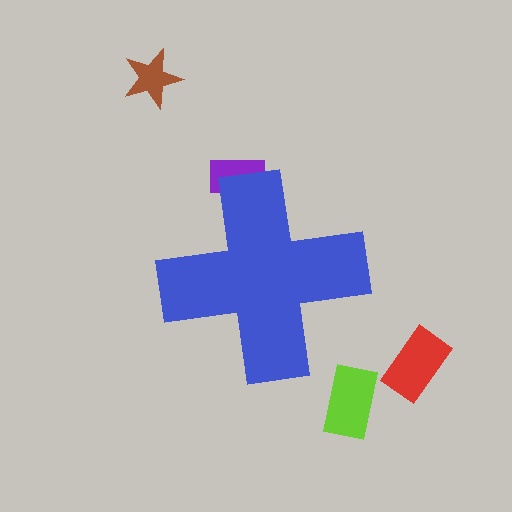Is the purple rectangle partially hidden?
Yes, the purple rectangle is partially hidden behind the blue cross.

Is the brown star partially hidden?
No, the brown star is fully visible.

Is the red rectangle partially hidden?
No, the red rectangle is fully visible.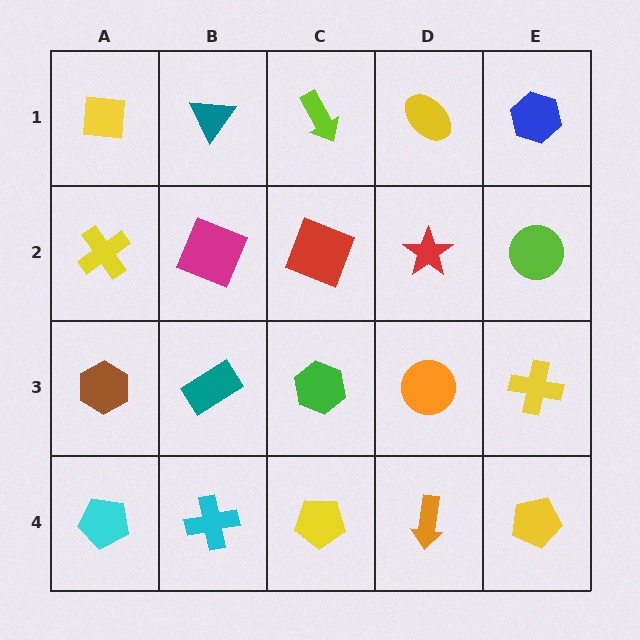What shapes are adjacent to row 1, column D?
A red star (row 2, column D), a lime arrow (row 1, column C), a blue hexagon (row 1, column E).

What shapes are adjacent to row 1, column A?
A yellow cross (row 2, column A), a teal triangle (row 1, column B).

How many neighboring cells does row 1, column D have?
3.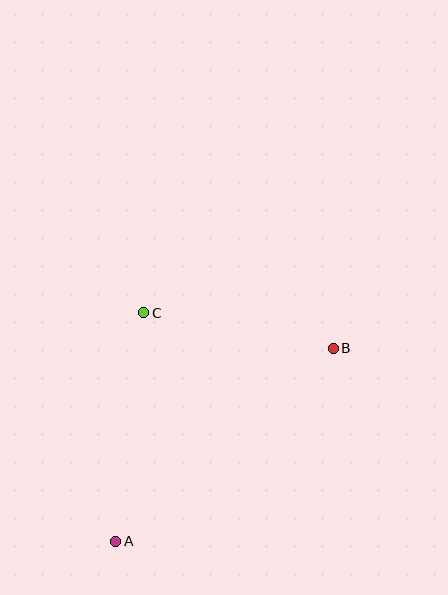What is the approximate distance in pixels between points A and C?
The distance between A and C is approximately 230 pixels.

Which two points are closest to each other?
Points B and C are closest to each other.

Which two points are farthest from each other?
Points A and B are farthest from each other.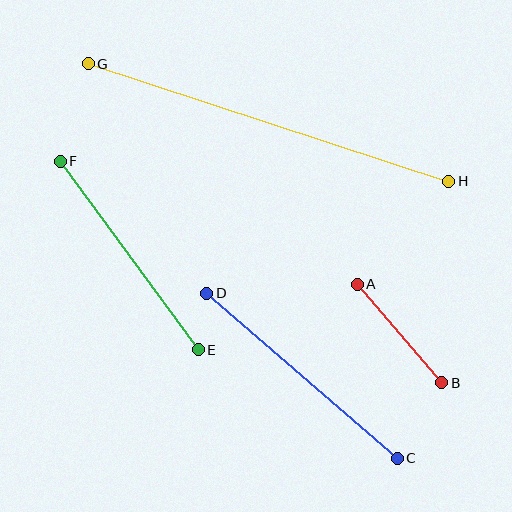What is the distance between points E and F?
The distance is approximately 234 pixels.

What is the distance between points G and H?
The distance is approximately 379 pixels.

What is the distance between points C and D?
The distance is approximately 252 pixels.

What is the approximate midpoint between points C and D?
The midpoint is at approximately (302, 376) pixels.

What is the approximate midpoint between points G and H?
The midpoint is at approximately (269, 122) pixels.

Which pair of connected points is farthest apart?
Points G and H are farthest apart.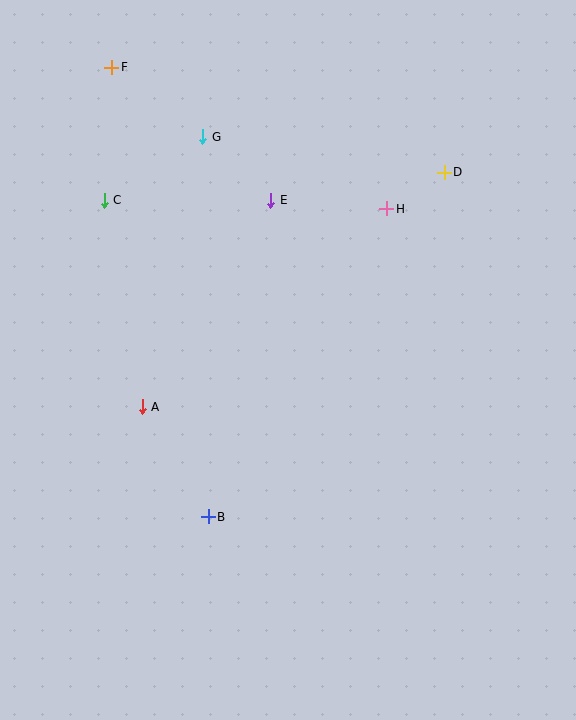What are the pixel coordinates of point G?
Point G is at (203, 137).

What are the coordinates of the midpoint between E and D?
The midpoint between E and D is at (358, 186).